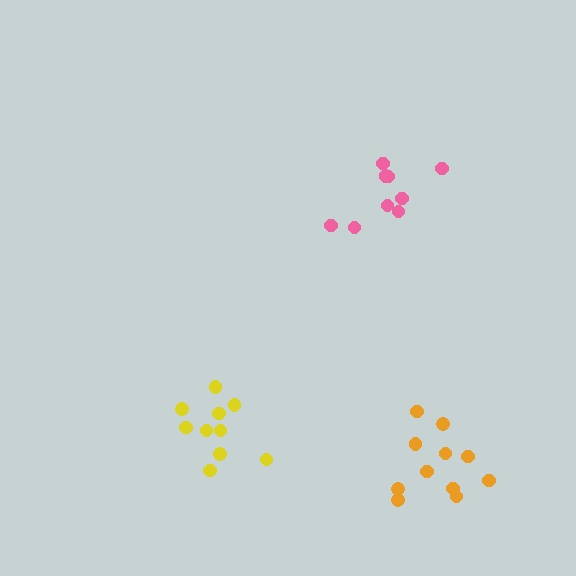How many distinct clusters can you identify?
There are 3 distinct clusters.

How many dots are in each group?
Group 1: 10 dots, Group 2: 11 dots, Group 3: 9 dots (30 total).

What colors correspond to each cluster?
The clusters are colored: yellow, orange, pink.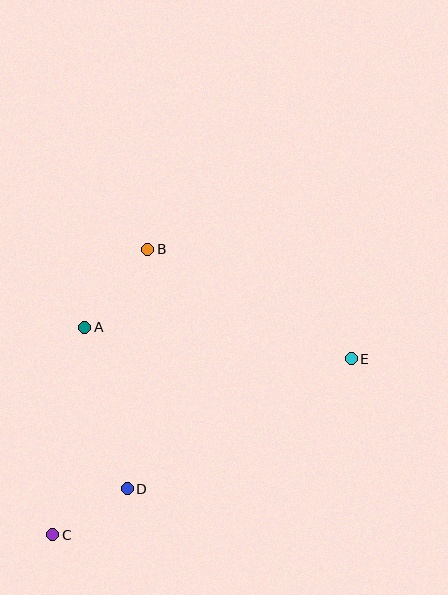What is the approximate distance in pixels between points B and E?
The distance between B and E is approximately 231 pixels.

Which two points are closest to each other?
Points C and D are closest to each other.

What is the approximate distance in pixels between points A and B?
The distance between A and B is approximately 100 pixels.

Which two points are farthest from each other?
Points C and E are farthest from each other.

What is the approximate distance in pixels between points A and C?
The distance between A and C is approximately 210 pixels.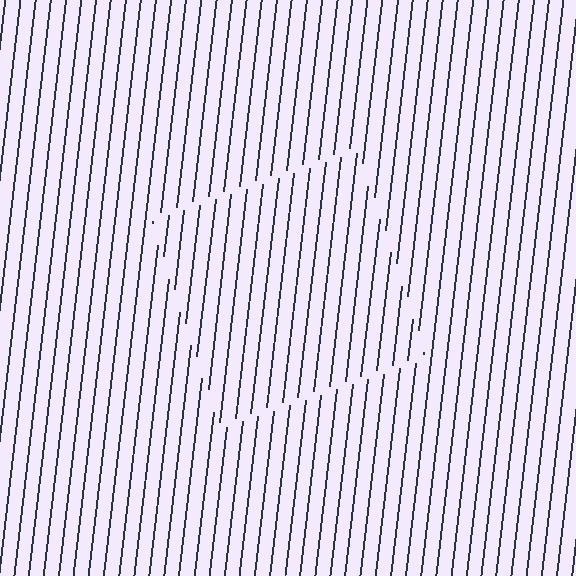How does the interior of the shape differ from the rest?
The interior of the shape contains the same grating, shifted by half a period — the contour is defined by the phase discontinuity where line-ends from the inner and outer gratings abut.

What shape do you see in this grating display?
An illusory square. The interior of the shape contains the same grating, shifted by half a period — the contour is defined by the phase discontinuity where line-ends from the inner and outer gratings abut.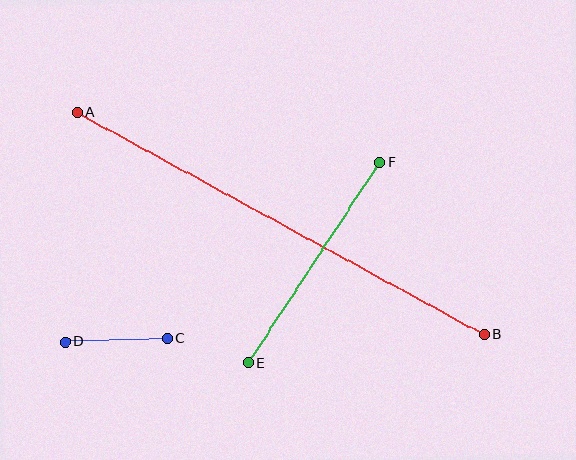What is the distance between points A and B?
The distance is approximately 463 pixels.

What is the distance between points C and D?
The distance is approximately 102 pixels.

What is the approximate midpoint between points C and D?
The midpoint is at approximately (116, 340) pixels.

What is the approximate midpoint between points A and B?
The midpoint is at approximately (280, 223) pixels.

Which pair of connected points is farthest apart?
Points A and B are farthest apart.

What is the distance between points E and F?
The distance is approximately 240 pixels.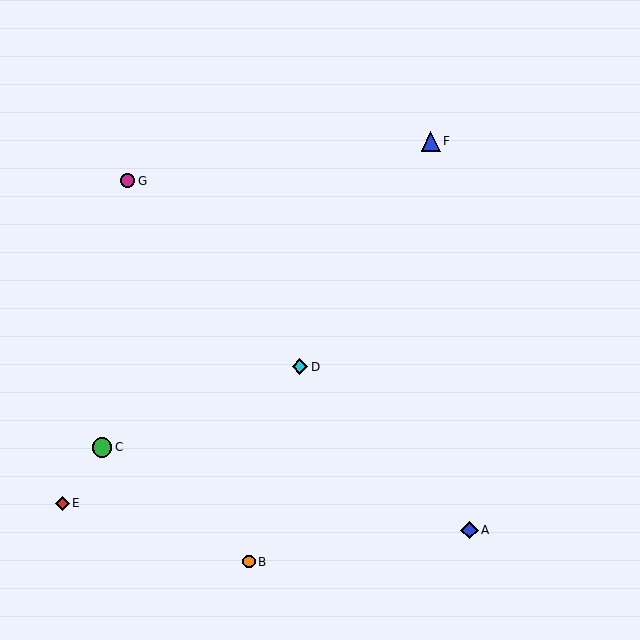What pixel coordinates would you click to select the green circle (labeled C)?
Click at (102, 447) to select the green circle C.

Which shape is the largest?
The blue triangle (labeled F) is the largest.